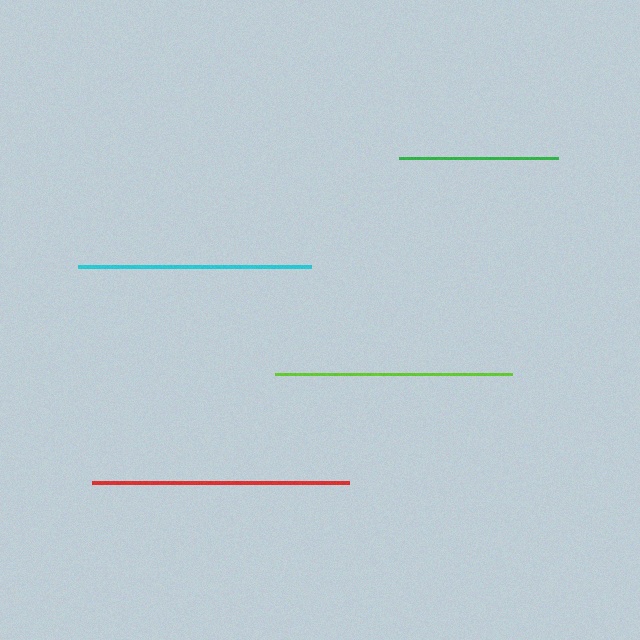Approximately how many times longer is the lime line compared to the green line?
The lime line is approximately 1.5 times the length of the green line.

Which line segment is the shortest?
The green line is the shortest at approximately 159 pixels.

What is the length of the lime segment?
The lime segment is approximately 237 pixels long.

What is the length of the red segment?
The red segment is approximately 258 pixels long.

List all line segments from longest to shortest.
From longest to shortest: red, lime, cyan, green.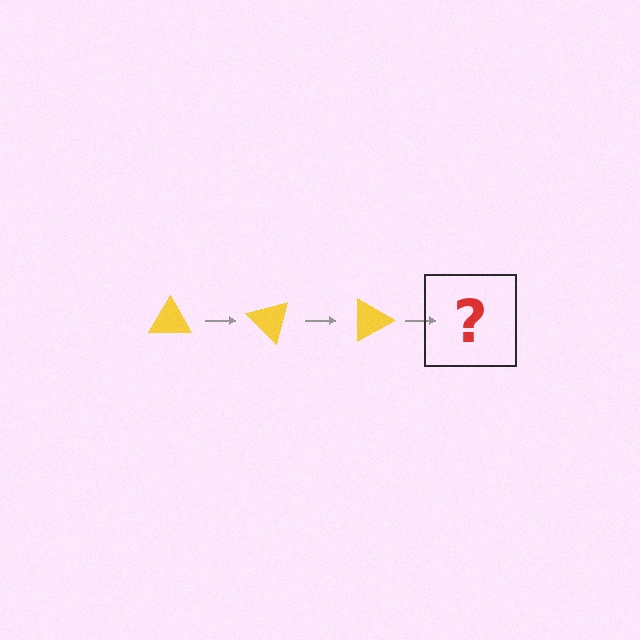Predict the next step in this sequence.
The next step is a yellow triangle rotated 135 degrees.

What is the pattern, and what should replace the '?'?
The pattern is that the triangle rotates 45 degrees each step. The '?' should be a yellow triangle rotated 135 degrees.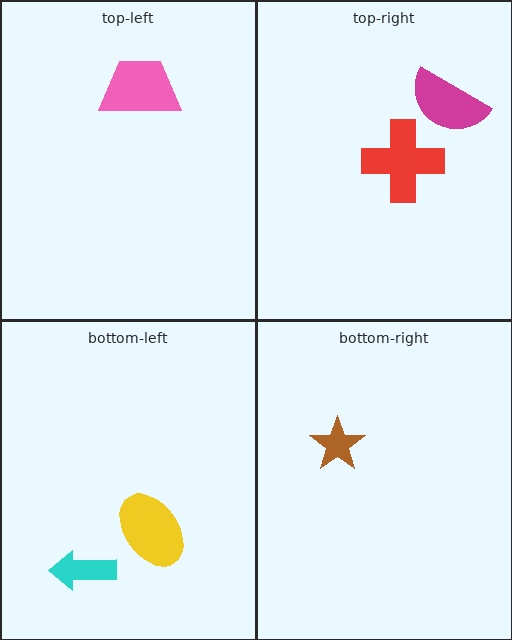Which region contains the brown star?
The bottom-right region.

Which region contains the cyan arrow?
The bottom-left region.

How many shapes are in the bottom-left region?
2.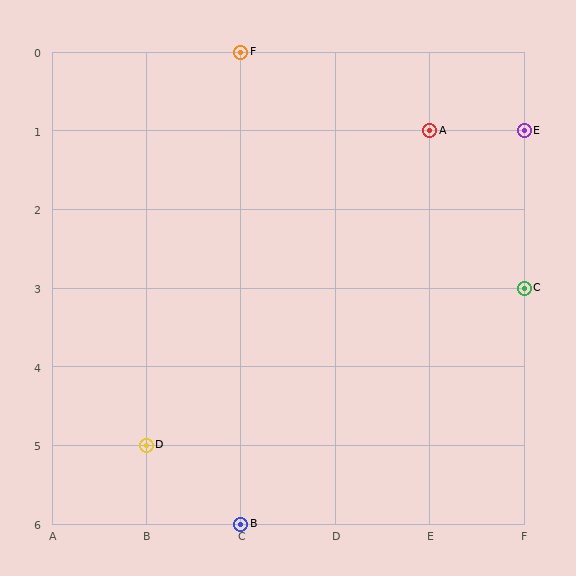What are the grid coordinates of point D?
Point D is at grid coordinates (B, 5).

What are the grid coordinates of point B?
Point B is at grid coordinates (C, 6).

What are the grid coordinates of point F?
Point F is at grid coordinates (C, 0).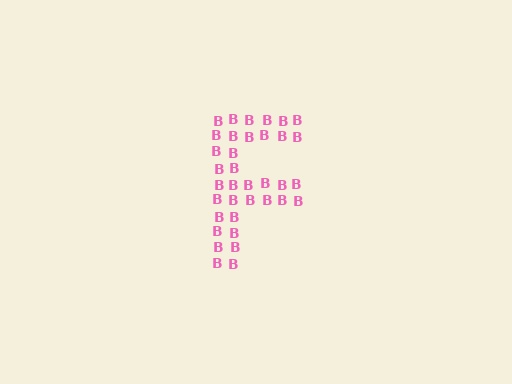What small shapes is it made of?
It is made of small letter B's.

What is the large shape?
The large shape is the letter F.